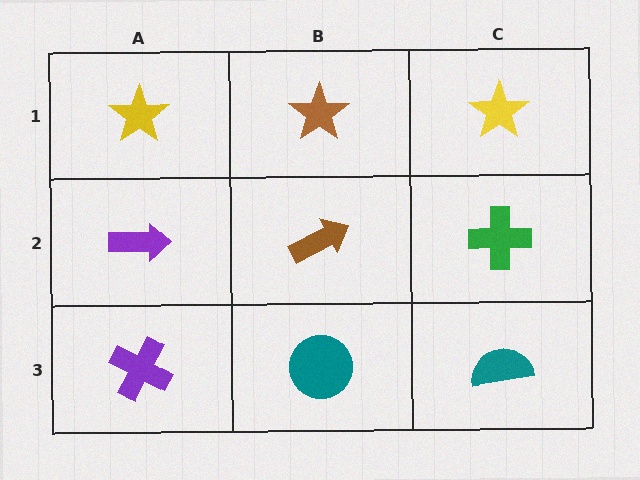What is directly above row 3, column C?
A green cross.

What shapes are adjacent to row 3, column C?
A green cross (row 2, column C), a teal circle (row 3, column B).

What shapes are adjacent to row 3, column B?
A brown arrow (row 2, column B), a purple cross (row 3, column A), a teal semicircle (row 3, column C).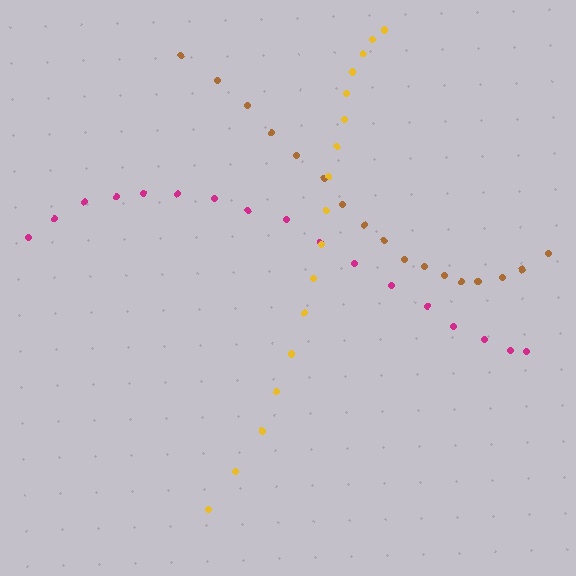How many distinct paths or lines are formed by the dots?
There are 3 distinct paths.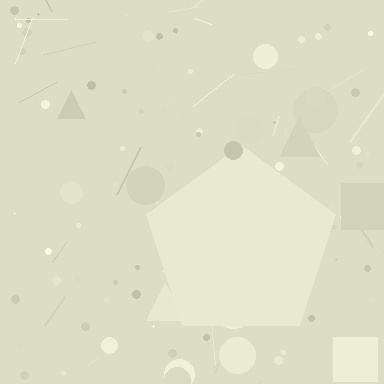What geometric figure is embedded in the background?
A pentagon is embedded in the background.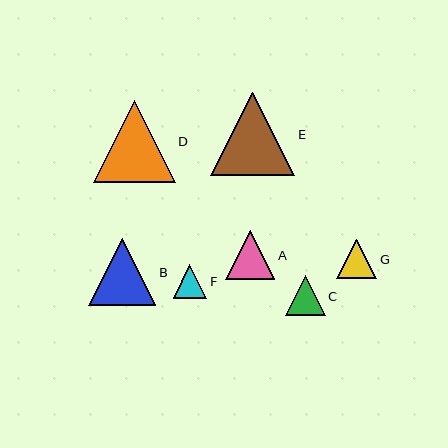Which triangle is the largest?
Triangle E is the largest with a size of approximately 84 pixels.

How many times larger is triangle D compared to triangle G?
Triangle D is approximately 2.1 times the size of triangle G.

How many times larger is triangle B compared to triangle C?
Triangle B is approximately 1.7 times the size of triangle C.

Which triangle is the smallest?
Triangle F is the smallest with a size of approximately 33 pixels.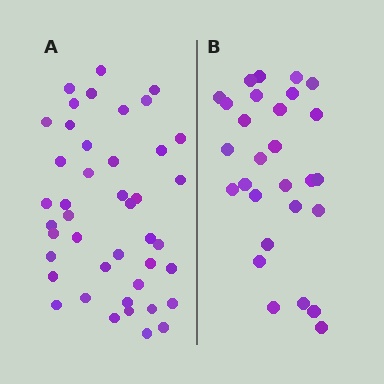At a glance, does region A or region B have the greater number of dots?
Region A (the left region) has more dots.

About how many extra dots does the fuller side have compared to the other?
Region A has approximately 15 more dots than region B.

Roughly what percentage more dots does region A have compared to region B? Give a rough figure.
About 55% more.